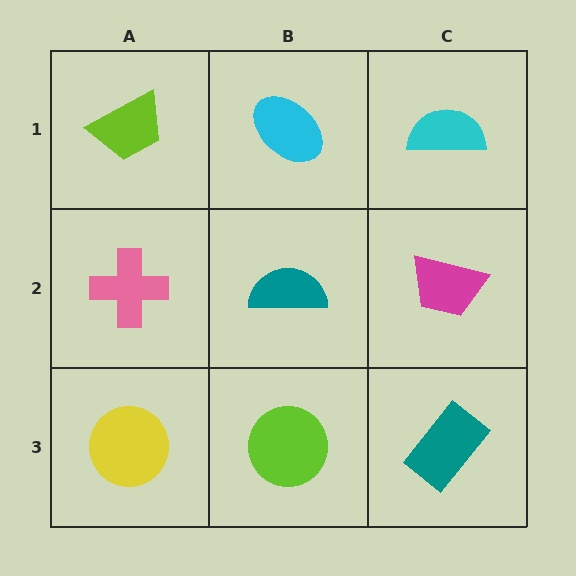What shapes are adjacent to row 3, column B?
A teal semicircle (row 2, column B), a yellow circle (row 3, column A), a teal rectangle (row 3, column C).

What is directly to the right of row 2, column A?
A teal semicircle.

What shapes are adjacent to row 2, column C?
A cyan semicircle (row 1, column C), a teal rectangle (row 3, column C), a teal semicircle (row 2, column B).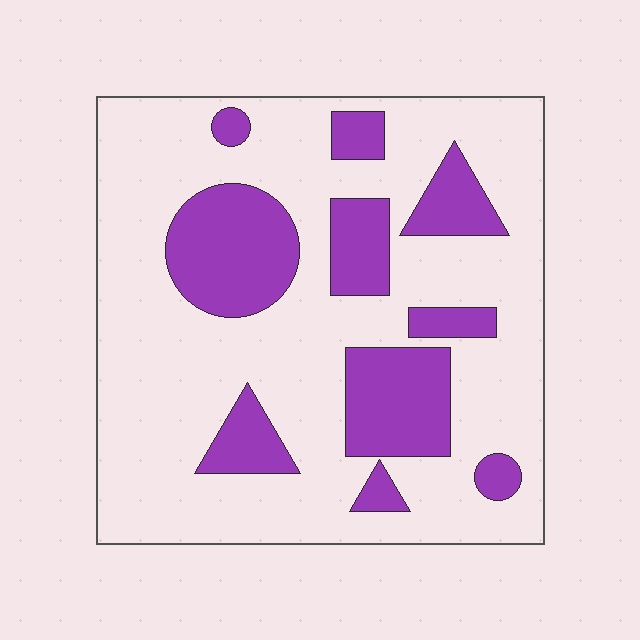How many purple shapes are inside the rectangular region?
10.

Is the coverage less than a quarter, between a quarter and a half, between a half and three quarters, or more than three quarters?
Between a quarter and a half.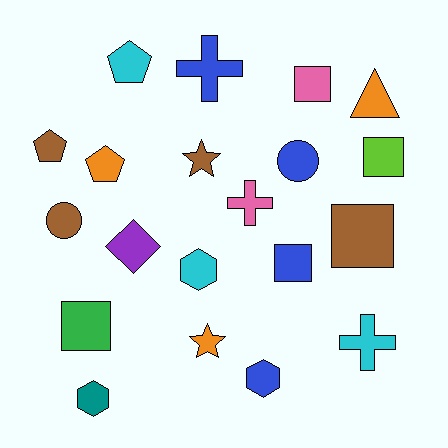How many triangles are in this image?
There is 1 triangle.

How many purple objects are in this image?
There is 1 purple object.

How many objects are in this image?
There are 20 objects.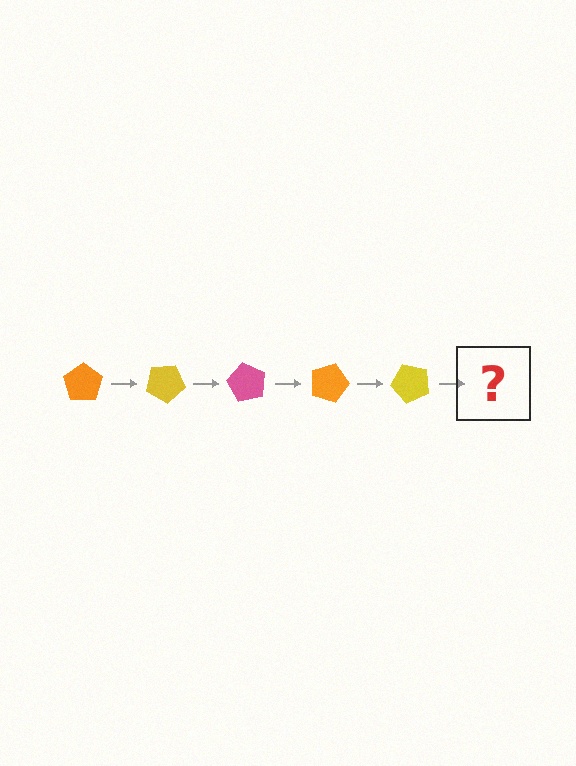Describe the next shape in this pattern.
It should be a pink pentagon, rotated 150 degrees from the start.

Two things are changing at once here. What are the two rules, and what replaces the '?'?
The two rules are that it rotates 30 degrees each step and the color cycles through orange, yellow, and pink. The '?' should be a pink pentagon, rotated 150 degrees from the start.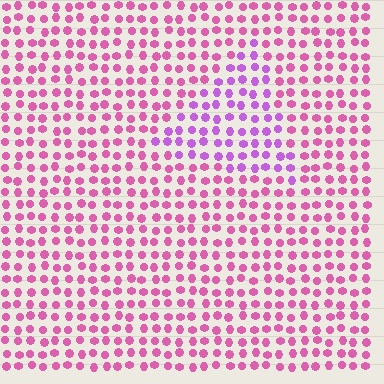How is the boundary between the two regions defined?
The boundary is defined purely by a slight shift in hue (about 34 degrees). Spacing, size, and orientation are identical on both sides.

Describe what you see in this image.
The image is filled with small pink elements in a uniform arrangement. A triangle-shaped region is visible where the elements are tinted to a slightly different hue, forming a subtle color boundary.